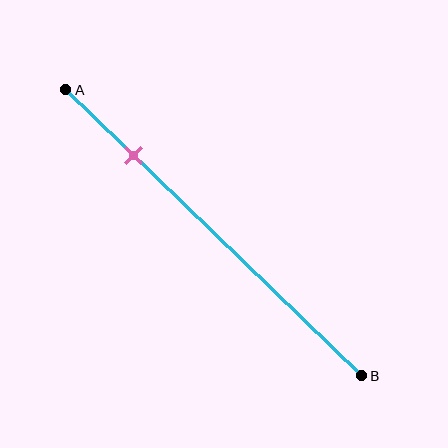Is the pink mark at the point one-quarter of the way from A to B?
Yes, the mark is approximately at the one-quarter point.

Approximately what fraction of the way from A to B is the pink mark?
The pink mark is approximately 25% of the way from A to B.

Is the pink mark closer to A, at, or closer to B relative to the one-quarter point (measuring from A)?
The pink mark is approximately at the one-quarter point of segment AB.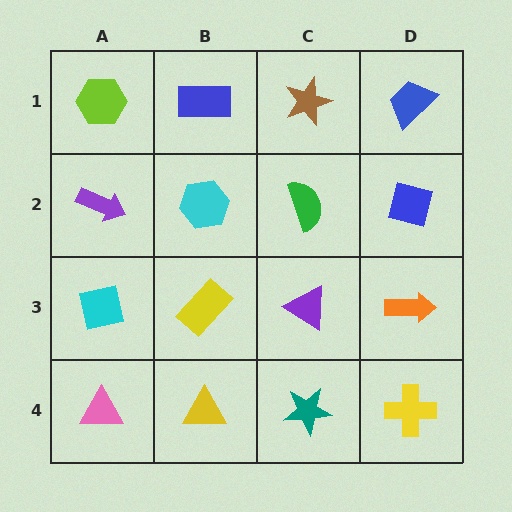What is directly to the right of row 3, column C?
An orange arrow.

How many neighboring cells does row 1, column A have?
2.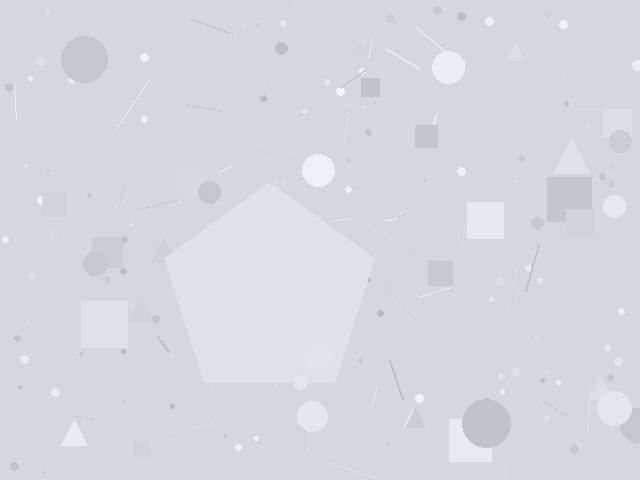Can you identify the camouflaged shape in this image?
The camouflaged shape is a pentagon.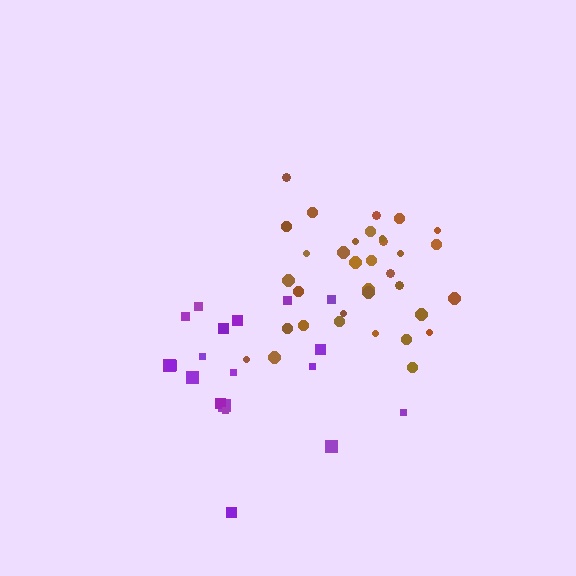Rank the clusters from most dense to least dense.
brown, purple.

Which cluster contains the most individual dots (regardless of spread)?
Brown (34).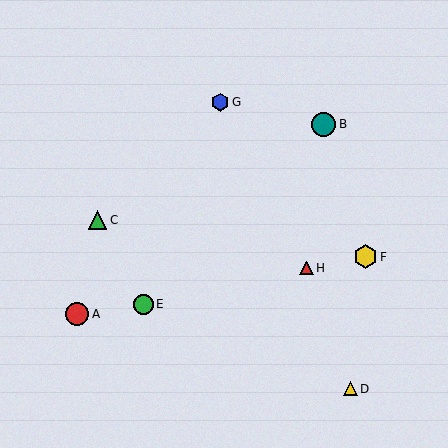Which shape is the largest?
The teal circle (labeled B) is the largest.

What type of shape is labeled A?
Shape A is a red circle.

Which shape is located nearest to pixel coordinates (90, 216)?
The green triangle (labeled C) at (98, 220) is nearest to that location.